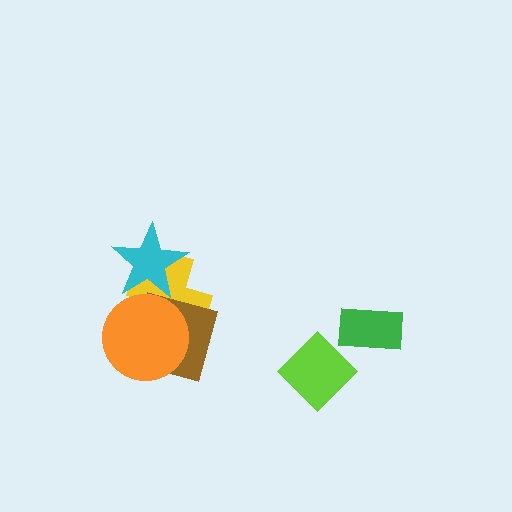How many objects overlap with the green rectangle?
0 objects overlap with the green rectangle.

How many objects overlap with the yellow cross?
3 objects overlap with the yellow cross.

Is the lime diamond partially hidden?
No, no other shape covers it.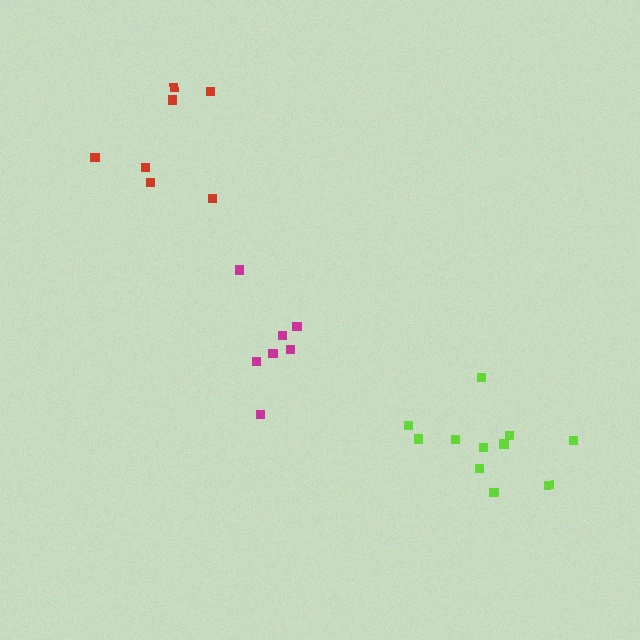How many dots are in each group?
Group 1: 7 dots, Group 2: 7 dots, Group 3: 11 dots (25 total).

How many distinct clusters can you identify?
There are 3 distinct clusters.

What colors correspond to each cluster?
The clusters are colored: magenta, red, lime.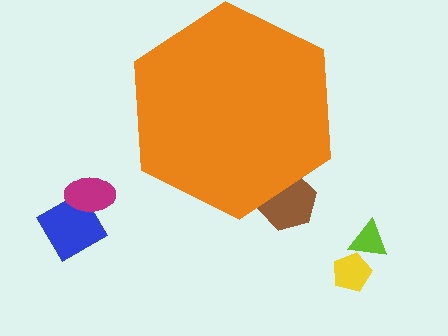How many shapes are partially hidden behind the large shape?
2 shapes are partially hidden.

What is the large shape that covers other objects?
An orange hexagon.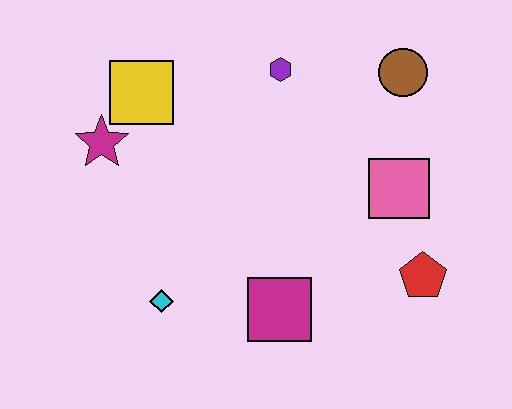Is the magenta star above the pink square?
Yes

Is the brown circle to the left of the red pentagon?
Yes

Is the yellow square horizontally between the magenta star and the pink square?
Yes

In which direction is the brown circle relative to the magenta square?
The brown circle is above the magenta square.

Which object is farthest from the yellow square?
The red pentagon is farthest from the yellow square.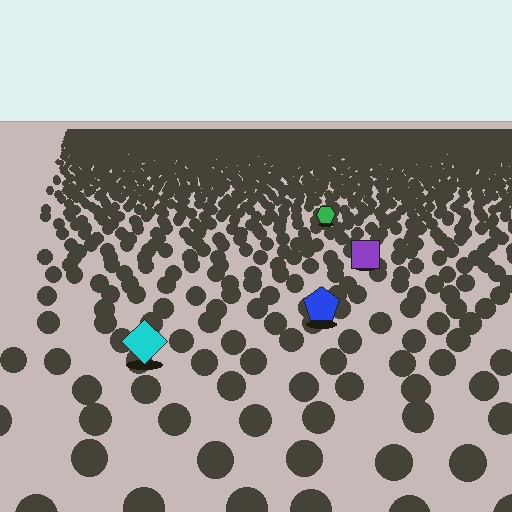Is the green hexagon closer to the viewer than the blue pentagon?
No. The blue pentagon is closer — you can tell from the texture gradient: the ground texture is coarser near it.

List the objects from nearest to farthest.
From nearest to farthest: the cyan diamond, the blue pentagon, the purple square, the green hexagon.